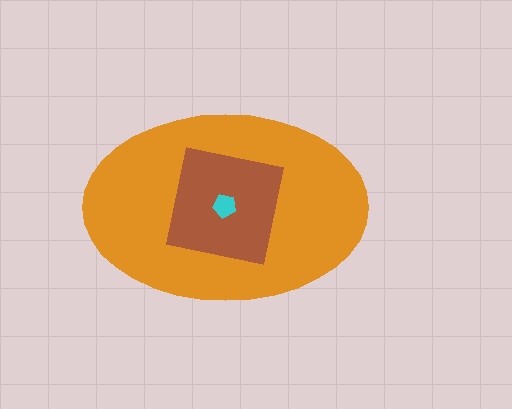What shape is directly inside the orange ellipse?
The brown square.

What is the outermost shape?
The orange ellipse.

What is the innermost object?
The cyan pentagon.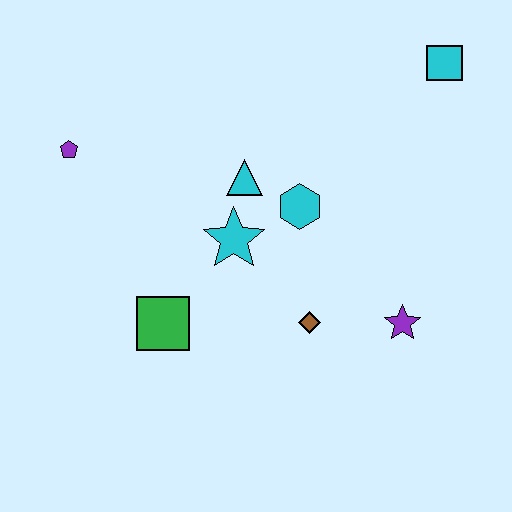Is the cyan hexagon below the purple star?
No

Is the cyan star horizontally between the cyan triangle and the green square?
Yes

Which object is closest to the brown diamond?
The purple star is closest to the brown diamond.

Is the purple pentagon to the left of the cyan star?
Yes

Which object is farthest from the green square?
The cyan square is farthest from the green square.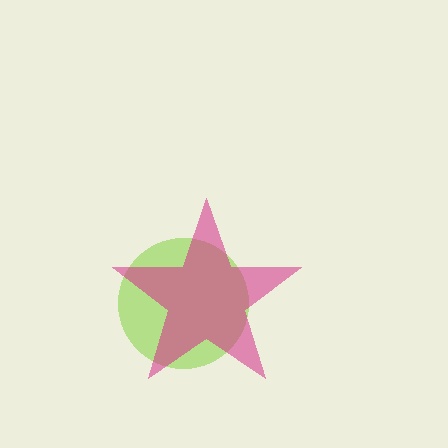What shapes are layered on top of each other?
The layered shapes are: a lime circle, a magenta star.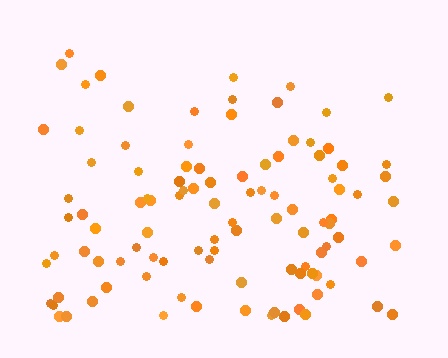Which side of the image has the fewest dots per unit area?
The top.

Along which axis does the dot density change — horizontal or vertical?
Vertical.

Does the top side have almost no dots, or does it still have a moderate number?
Still a moderate number, just noticeably fewer than the bottom.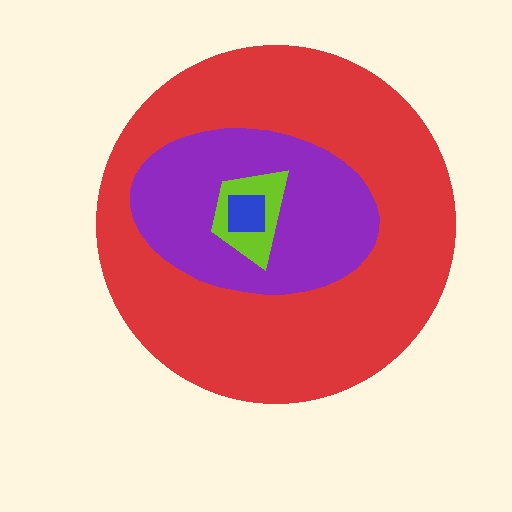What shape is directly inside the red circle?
The purple ellipse.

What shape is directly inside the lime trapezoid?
The blue square.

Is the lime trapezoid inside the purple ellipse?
Yes.